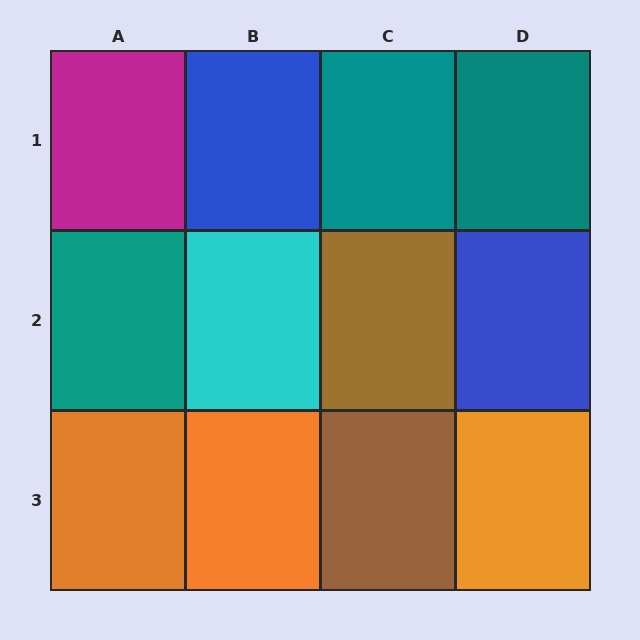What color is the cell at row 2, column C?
Brown.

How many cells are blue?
2 cells are blue.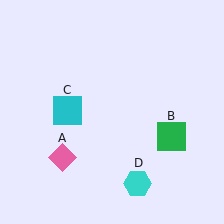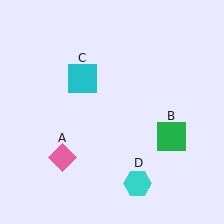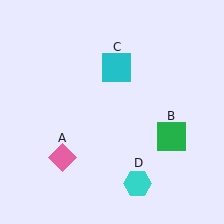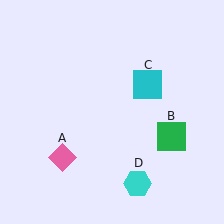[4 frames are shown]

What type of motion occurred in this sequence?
The cyan square (object C) rotated clockwise around the center of the scene.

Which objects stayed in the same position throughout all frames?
Pink diamond (object A) and green square (object B) and cyan hexagon (object D) remained stationary.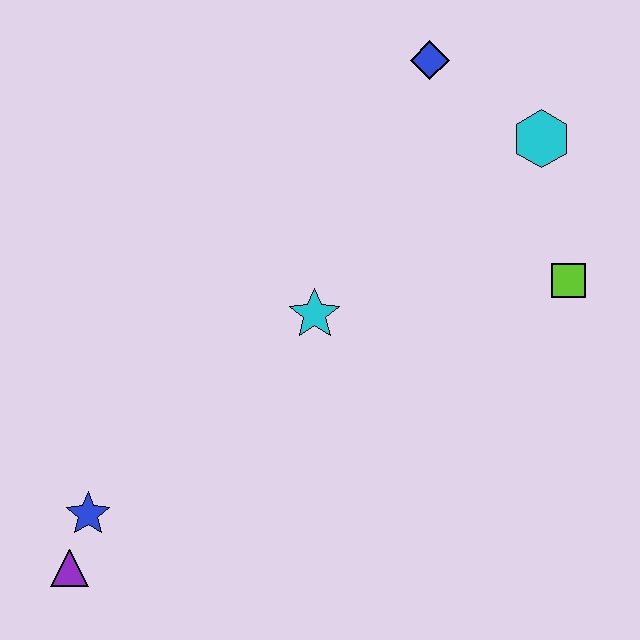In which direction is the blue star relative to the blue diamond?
The blue star is below the blue diamond.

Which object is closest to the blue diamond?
The cyan hexagon is closest to the blue diamond.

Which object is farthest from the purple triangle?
The cyan hexagon is farthest from the purple triangle.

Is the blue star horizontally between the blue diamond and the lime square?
No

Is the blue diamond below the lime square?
No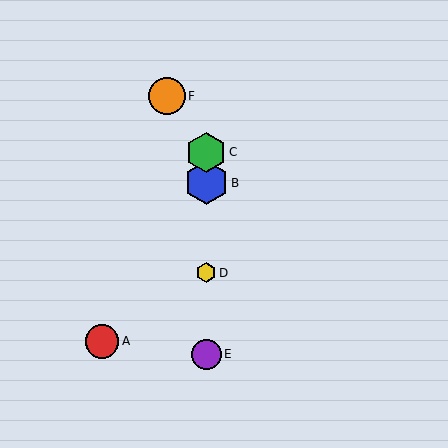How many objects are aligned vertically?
4 objects (B, C, D, E) are aligned vertically.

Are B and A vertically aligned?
No, B is at x≈206 and A is at x≈102.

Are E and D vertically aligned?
Yes, both are at x≈206.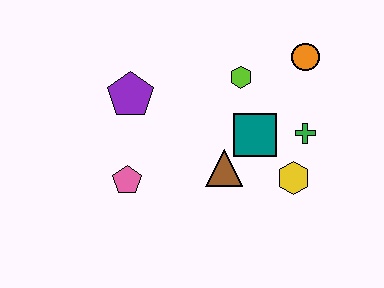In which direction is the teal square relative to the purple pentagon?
The teal square is to the right of the purple pentagon.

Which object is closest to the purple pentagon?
The pink pentagon is closest to the purple pentagon.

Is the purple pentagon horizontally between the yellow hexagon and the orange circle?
No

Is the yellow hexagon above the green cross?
No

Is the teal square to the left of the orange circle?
Yes